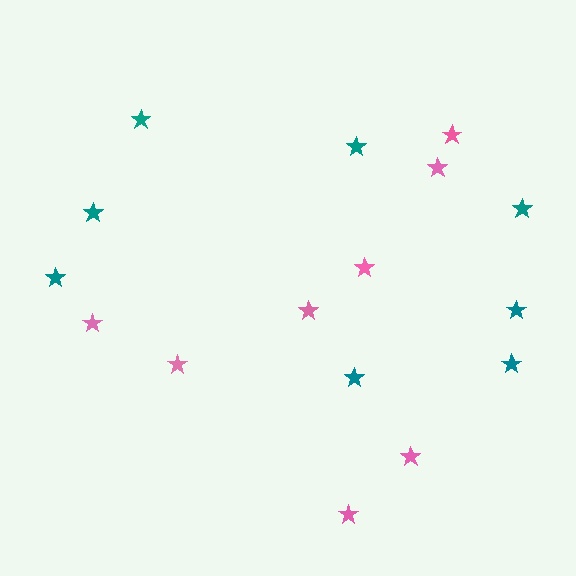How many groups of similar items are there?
There are 2 groups: one group of pink stars (8) and one group of teal stars (8).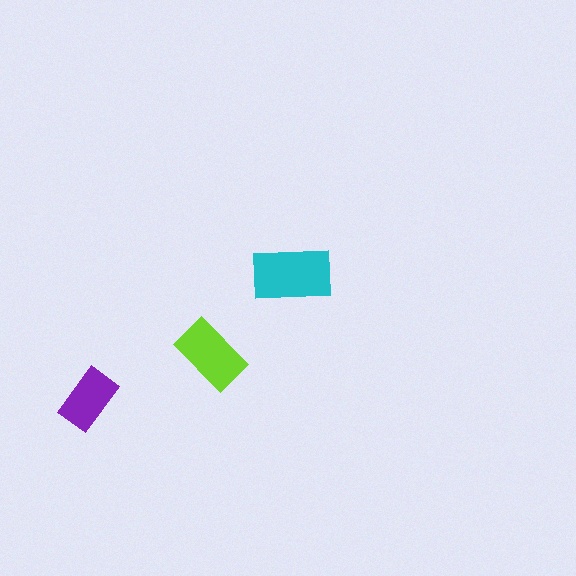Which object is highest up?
The cyan rectangle is topmost.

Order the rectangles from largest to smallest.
the cyan one, the lime one, the purple one.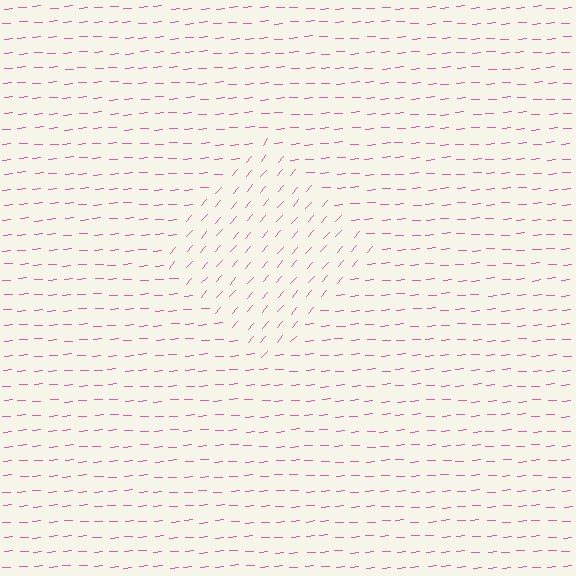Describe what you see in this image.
The image is filled with small pink line segments. A diamond region in the image has lines oriented differently from the surrounding lines, creating a visible texture boundary.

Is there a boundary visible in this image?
Yes, there is a texture boundary formed by a change in line orientation.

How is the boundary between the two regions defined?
The boundary is defined purely by a change in line orientation (approximately 45 degrees difference). All lines are the same color and thickness.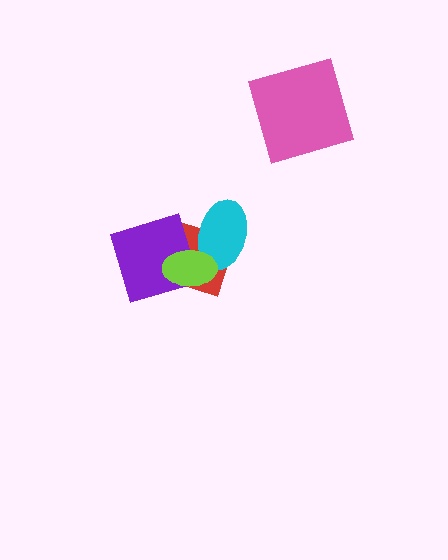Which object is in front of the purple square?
The lime ellipse is in front of the purple square.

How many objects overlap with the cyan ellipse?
2 objects overlap with the cyan ellipse.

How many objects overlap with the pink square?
0 objects overlap with the pink square.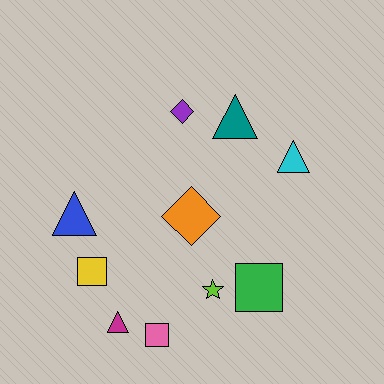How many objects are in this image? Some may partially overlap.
There are 10 objects.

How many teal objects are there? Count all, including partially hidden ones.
There is 1 teal object.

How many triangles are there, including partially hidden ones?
There are 4 triangles.